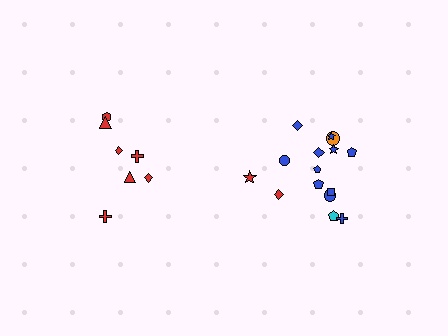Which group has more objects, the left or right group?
The right group.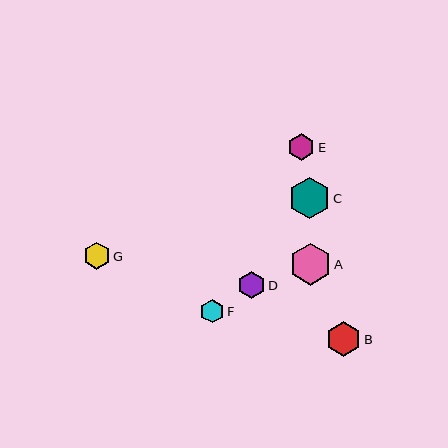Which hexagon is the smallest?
Hexagon F is the smallest with a size of approximately 24 pixels.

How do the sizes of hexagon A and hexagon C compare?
Hexagon A and hexagon C are approximately the same size.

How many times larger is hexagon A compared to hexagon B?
Hexagon A is approximately 1.2 times the size of hexagon B.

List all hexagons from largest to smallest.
From largest to smallest: A, C, B, D, G, E, F.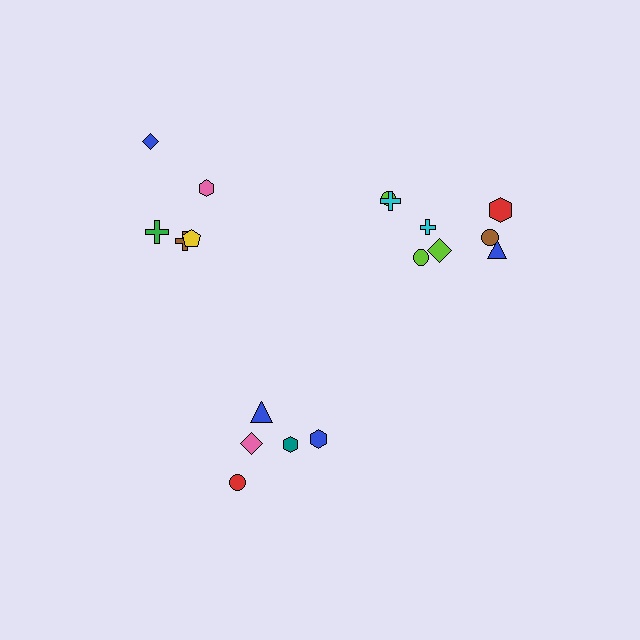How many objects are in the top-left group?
There are 5 objects.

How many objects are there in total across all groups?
There are 18 objects.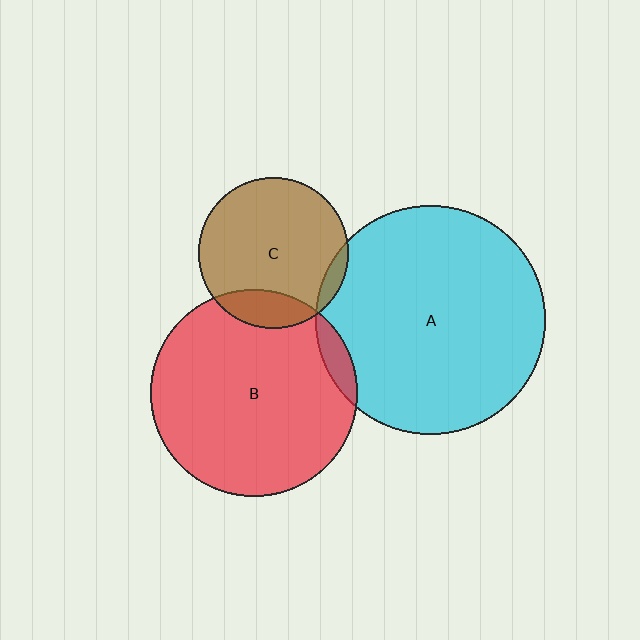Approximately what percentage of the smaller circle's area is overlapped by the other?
Approximately 5%.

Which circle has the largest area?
Circle A (cyan).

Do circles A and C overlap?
Yes.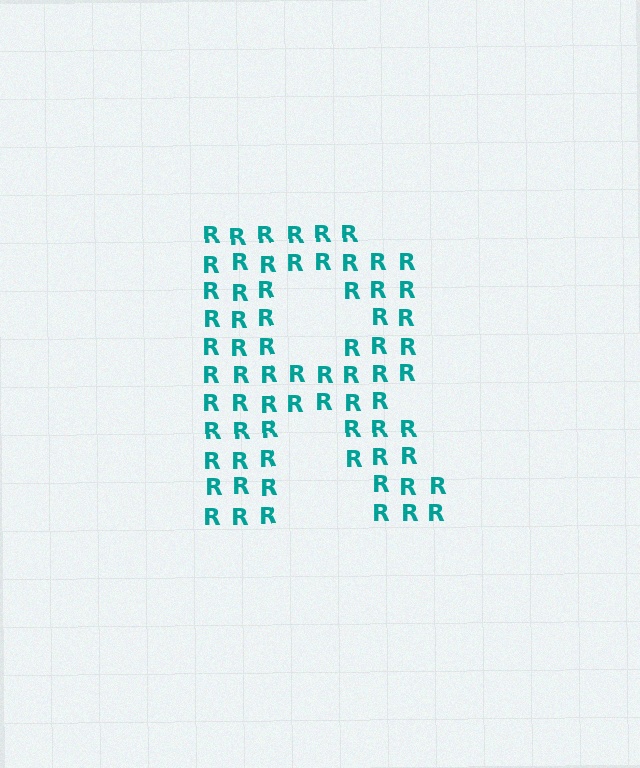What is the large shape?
The large shape is the letter R.